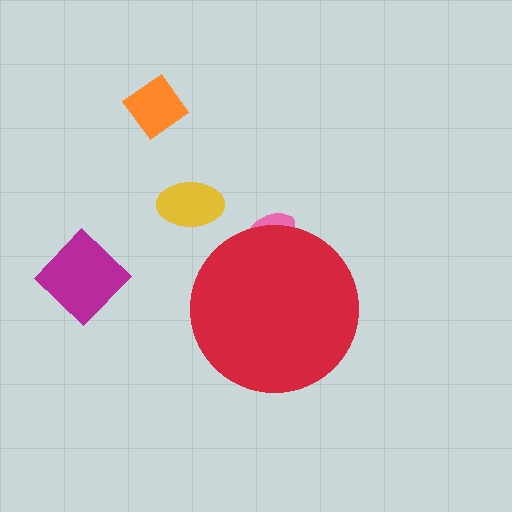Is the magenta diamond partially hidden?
No, the magenta diamond is fully visible.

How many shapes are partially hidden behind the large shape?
1 shape is partially hidden.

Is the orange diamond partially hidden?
No, the orange diamond is fully visible.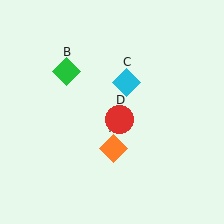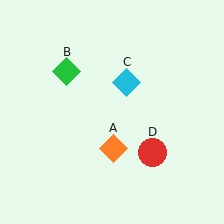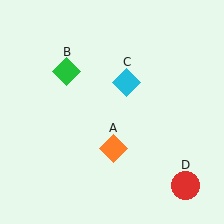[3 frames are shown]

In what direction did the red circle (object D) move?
The red circle (object D) moved down and to the right.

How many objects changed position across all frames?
1 object changed position: red circle (object D).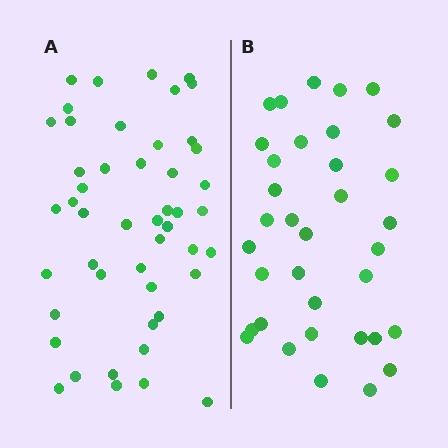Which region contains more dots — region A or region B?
Region A (the left region) has more dots.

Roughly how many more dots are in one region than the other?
Region A has approximately 15 more dots than region B.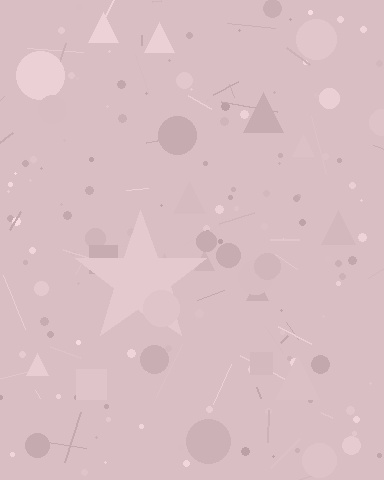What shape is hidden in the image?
A star is hidden in the image.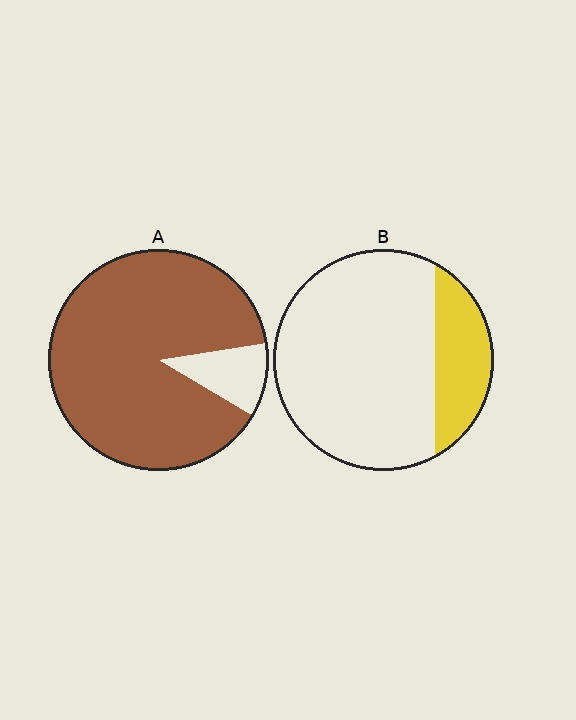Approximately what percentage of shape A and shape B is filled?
A is approximately 90% and B is approximately 20%.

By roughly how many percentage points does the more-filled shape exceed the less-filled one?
By roughly 70 percentage points (A over B).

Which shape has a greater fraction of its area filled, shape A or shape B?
Shape A.